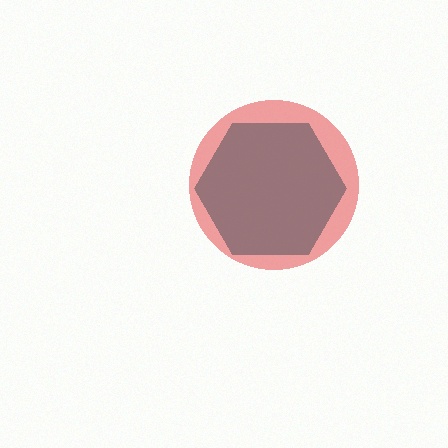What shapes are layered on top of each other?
The layered shapes are: a teal hexagon, a red circle.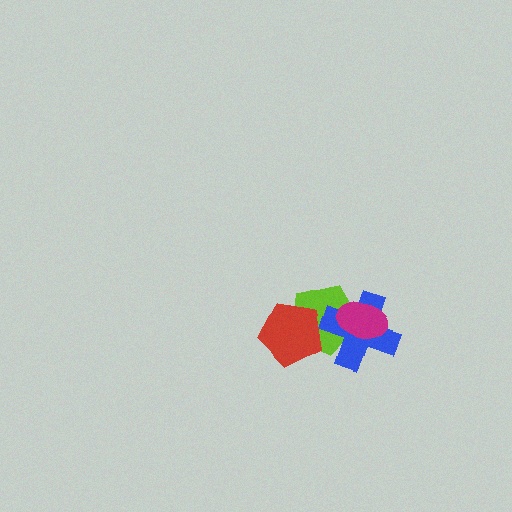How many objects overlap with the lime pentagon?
3 objects overlap with the lime pentagon.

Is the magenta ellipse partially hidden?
No, no other shape covers it.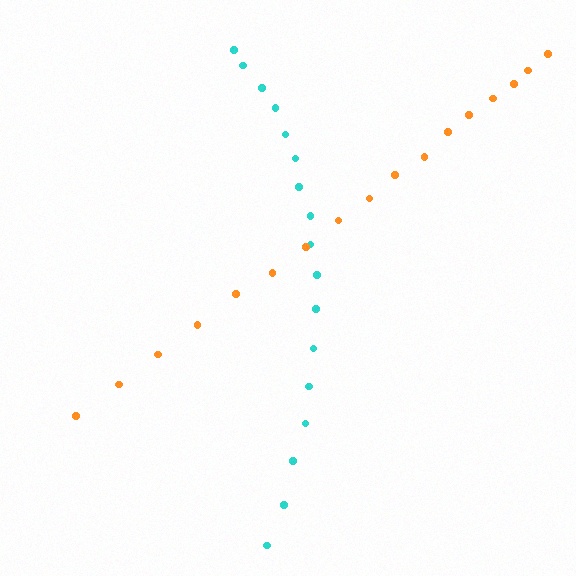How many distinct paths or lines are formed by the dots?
There are 2 distinct paths.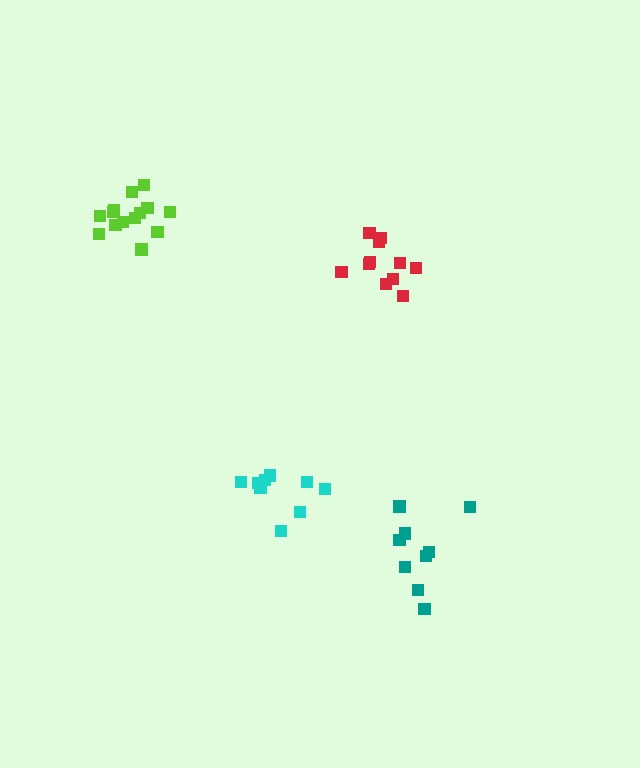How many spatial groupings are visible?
There are 4 spatial groupings.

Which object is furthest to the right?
The teal cluster is rightmost.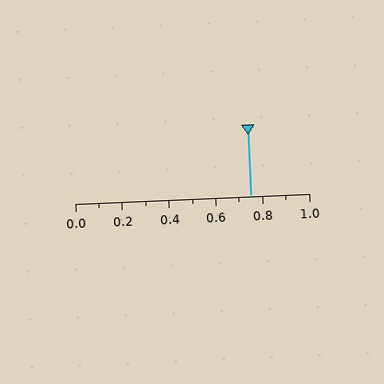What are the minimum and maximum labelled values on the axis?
The axis runs from 0.0 to 1.0.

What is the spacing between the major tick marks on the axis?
The major ticks are spaced 0.2 apart.